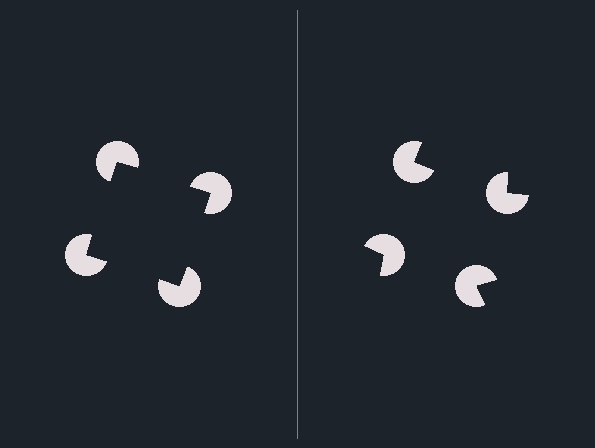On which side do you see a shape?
An illusory square appears on the left side. On the right side the wedge cuts are rotated, so no coherent shape forms.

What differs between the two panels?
The pac-man discs are positioned identically on both sides; only the wedge orientations differ. On the left they align to a square; on the right they are misaligned.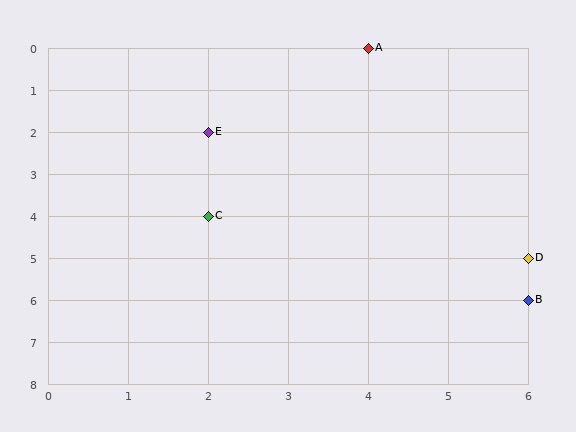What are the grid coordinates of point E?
Point E is at grid coordinates (2, 2).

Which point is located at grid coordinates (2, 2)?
Point E is at (2, 2).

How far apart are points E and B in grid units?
Points E and B are 4 columns and 4 rows apart (about 5.7 grid units diagonally).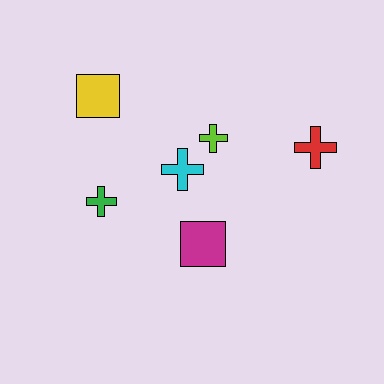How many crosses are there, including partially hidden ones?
There are 4 crosses.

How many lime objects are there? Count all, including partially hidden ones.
There is 1 lime object.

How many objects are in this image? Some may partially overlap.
There are 6 objects.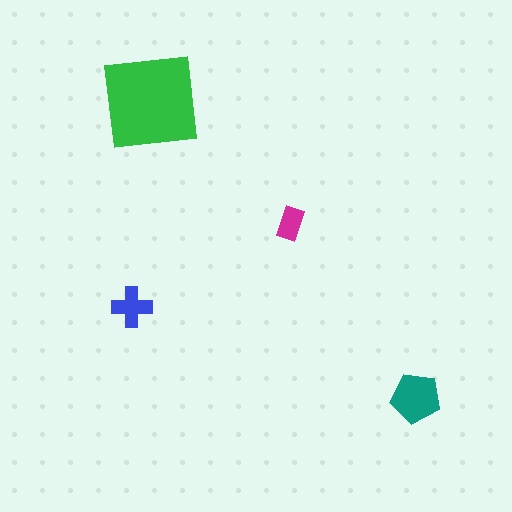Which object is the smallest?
The magenta rectangle.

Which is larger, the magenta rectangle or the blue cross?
The blue cross.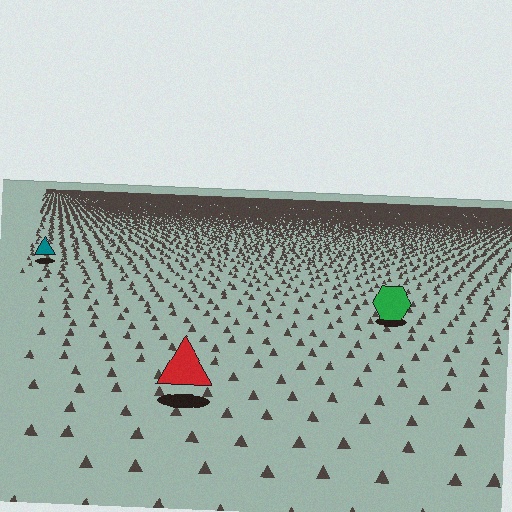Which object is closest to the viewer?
The red triangle is closest. The texture marks near it are larger and more spread out.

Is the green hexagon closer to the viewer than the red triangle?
No. The red triangle is closer — you can tell from the texture gradient: the ground texture is coarser near it.